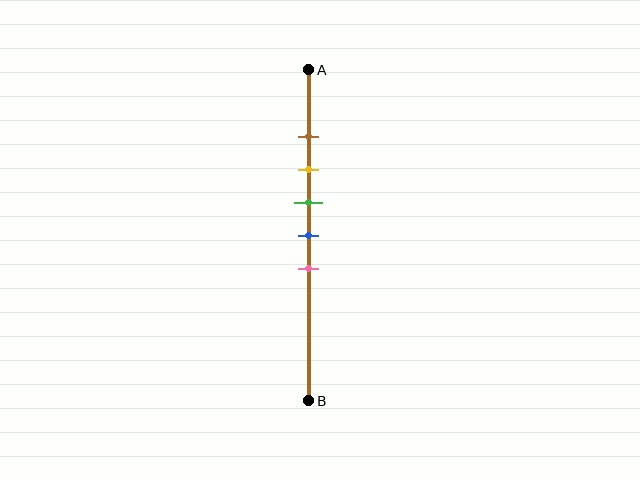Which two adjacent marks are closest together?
The brown and yellow marks are the closest adjacent pair.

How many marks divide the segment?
There are 5 marks dividing the segment.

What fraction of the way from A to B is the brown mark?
The brown mark is approximately 20% (0.2) of the way from A to B.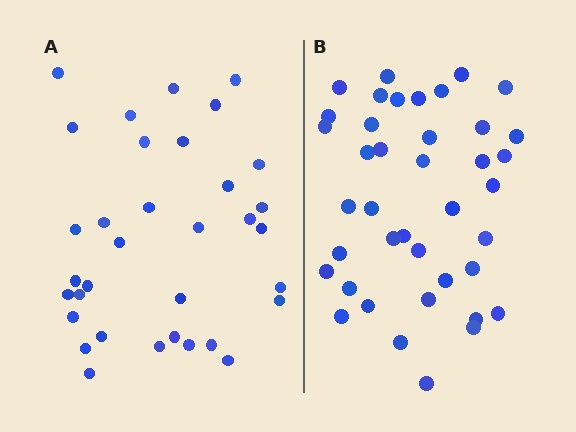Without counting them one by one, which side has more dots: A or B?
Region B (the right region) has more dots.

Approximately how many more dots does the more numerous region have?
Region B has about 6 more dots than region A.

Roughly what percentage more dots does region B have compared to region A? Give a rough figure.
About 20% more.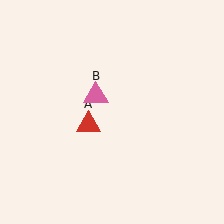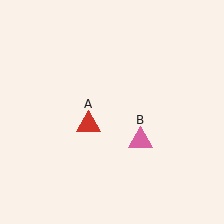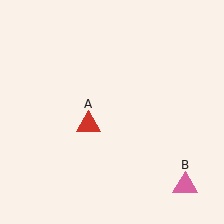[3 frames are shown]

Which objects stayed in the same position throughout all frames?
Red triangle (object A) remained stationary.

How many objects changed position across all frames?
1 object changed position: pink triangle (object B).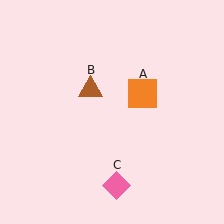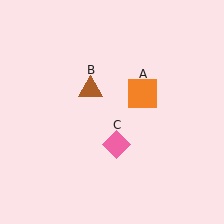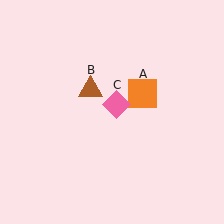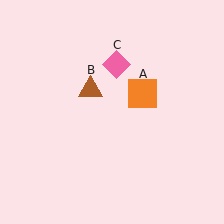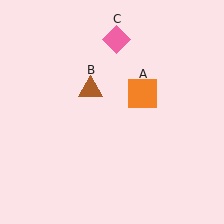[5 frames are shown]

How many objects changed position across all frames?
1 object changed position: pink diamond (object C).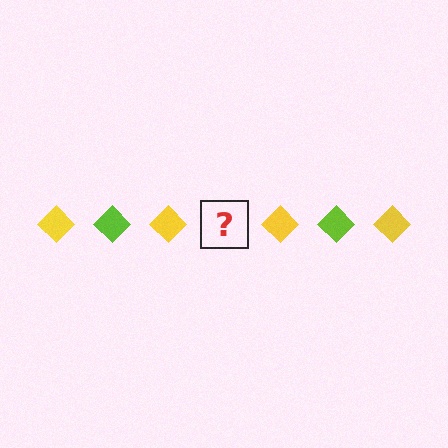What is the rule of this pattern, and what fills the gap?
The rule is that the pattern cycles through yellow, lime diamonds. The gap should be filled with a lime diamond.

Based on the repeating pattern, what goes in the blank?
The blank should be a lime diamond.